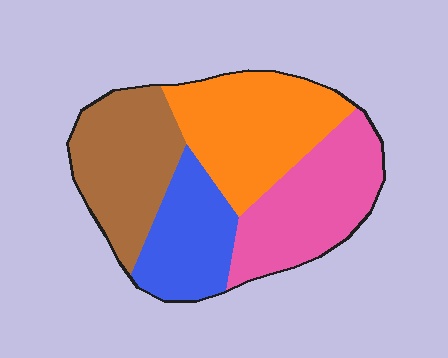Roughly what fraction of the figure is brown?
Brown takes up between a sixth and a third of the figure.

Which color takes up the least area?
Blue, at roughly 20%.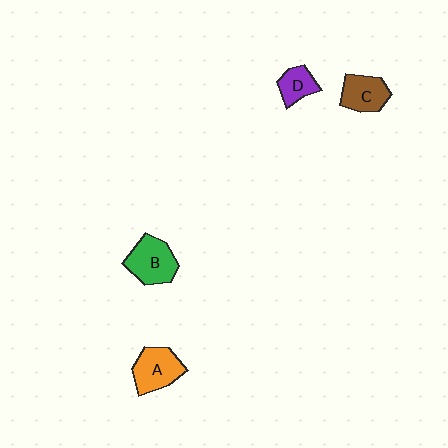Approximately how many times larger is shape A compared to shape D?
Approximately 1.7 times.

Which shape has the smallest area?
Shape D (purple).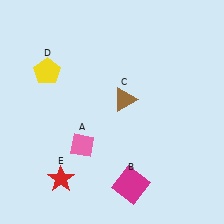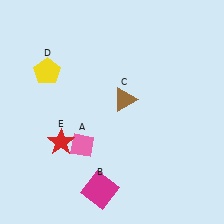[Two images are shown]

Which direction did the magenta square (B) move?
The magenta square (B) moved left.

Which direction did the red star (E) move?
The red star (E) moved up.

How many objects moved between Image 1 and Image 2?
2 objects moved between the two images.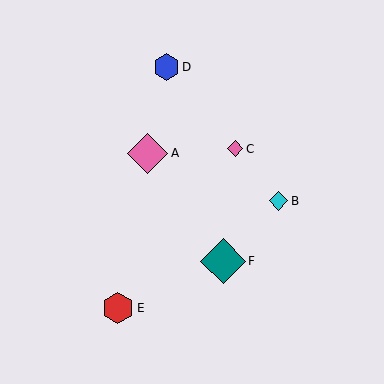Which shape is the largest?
The teal diamond (labeled F) is the largest.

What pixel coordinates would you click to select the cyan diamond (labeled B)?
Click at (278, 201) to select the cyan diamond B.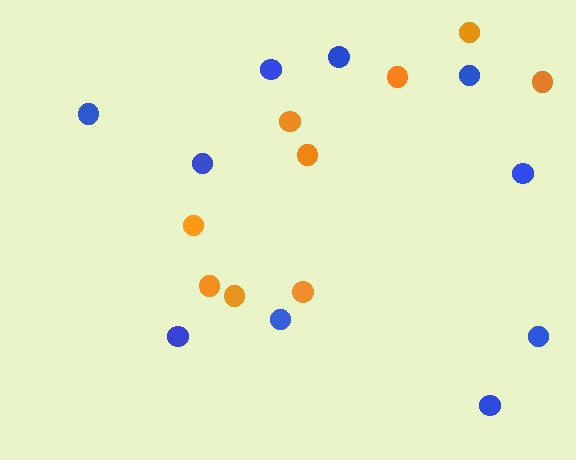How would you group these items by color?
There are 2 groups: one group of blue circles (10) and one group of orange circles (9).